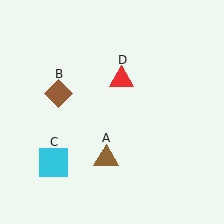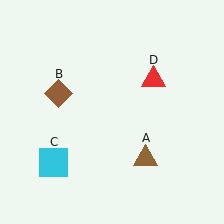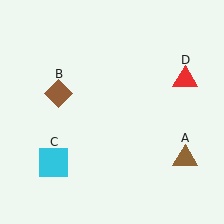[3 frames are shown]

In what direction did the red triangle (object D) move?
The red triangle (object D) moved right.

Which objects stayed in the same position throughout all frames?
Brown diamond (object B) and cyan square (object C) remained stationary.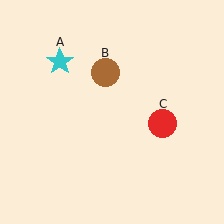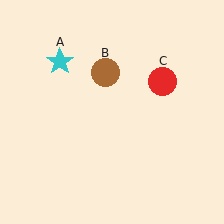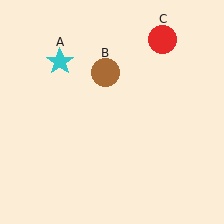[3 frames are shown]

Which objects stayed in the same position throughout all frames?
Cyan star (object A) and brown circle (object B) remained stationary.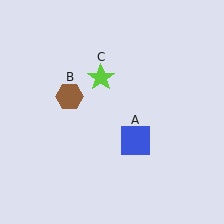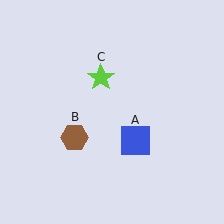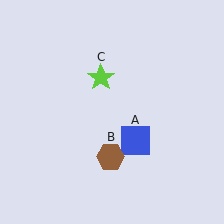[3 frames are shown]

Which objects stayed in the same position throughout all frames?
Blue square (object A) and lime star (object C) remained stationary.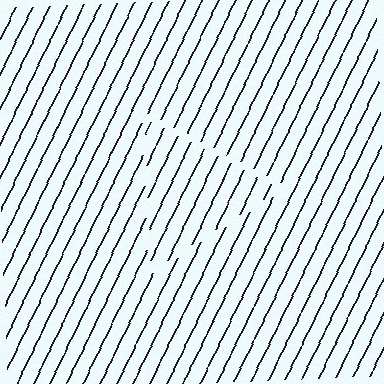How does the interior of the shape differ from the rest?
The interior of the shape contains the same grating, shifted by half a period — the contour is defined by the phase discontinuity where line-ends from the inner and outer gratings abut.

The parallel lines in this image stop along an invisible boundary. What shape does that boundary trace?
An illusory triangle. The interior of the shape contains the same grating, shifted by half a period — the contour is defined by the phase discontinuity where line-ends from the inner and outer gratings abut.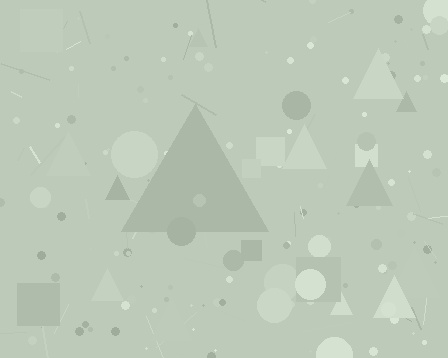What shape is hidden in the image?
A triangle is hidden in the image.